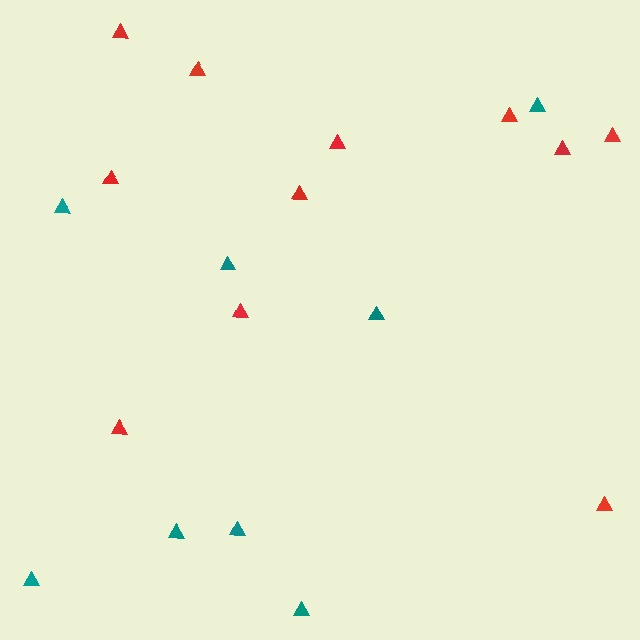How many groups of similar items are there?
There are 2 groups: one group of red triangles (11) and one group of teal triangles (8).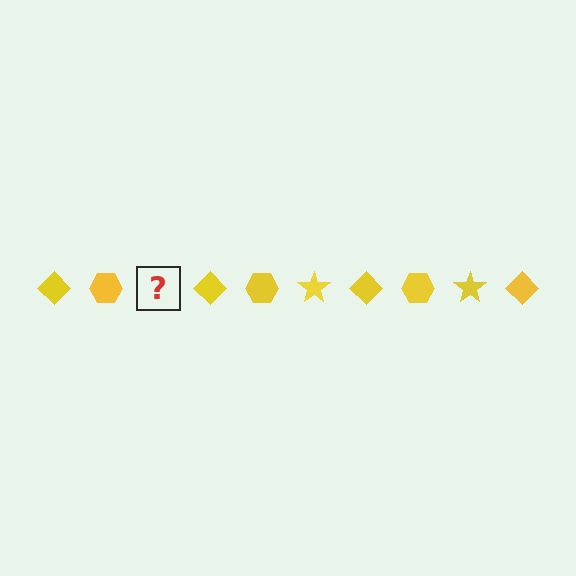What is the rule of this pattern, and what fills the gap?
The rule is that the pattern cycles through diamond, hexagon, star shapes in yellow. The gap should be filled with a yellow star.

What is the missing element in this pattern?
The missing element is a yellow star.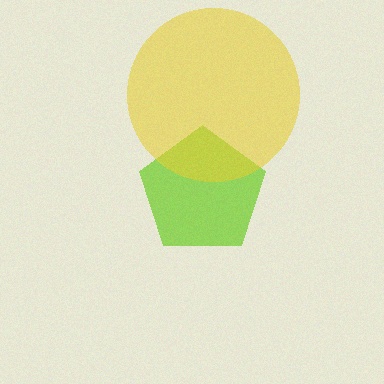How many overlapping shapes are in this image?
There are 2 overlapping shapes in the image.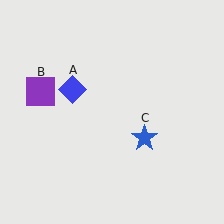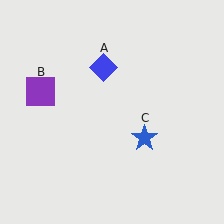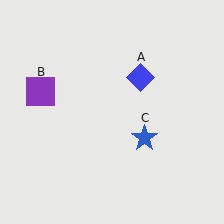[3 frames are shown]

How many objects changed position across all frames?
1 object changed position: blue diamond (object A).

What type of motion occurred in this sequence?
The blue diamond (object A) rotated clockwise around the center of the scene.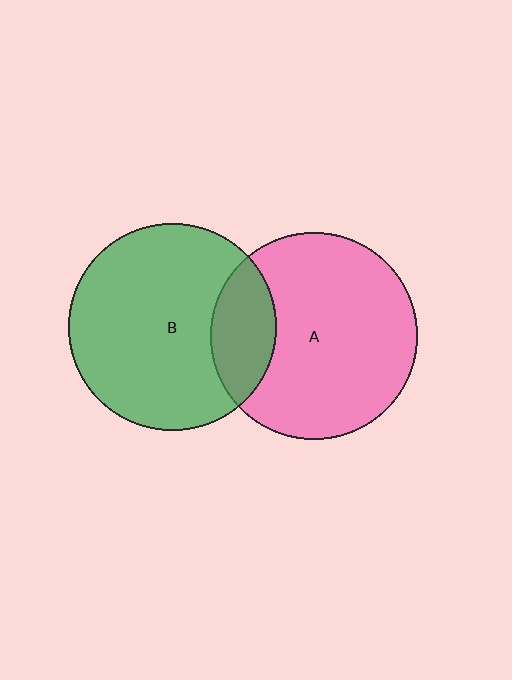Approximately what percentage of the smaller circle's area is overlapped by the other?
Approximately 20%.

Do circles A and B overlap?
Yes.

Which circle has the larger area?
Circle B (green).